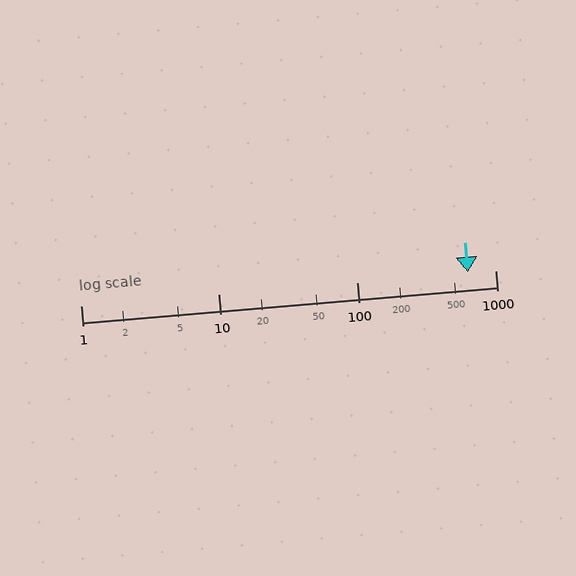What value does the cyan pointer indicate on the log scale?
The pointer indicates approximately 630.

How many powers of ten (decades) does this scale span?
The scale spans 3 decades, from 1 to 1000.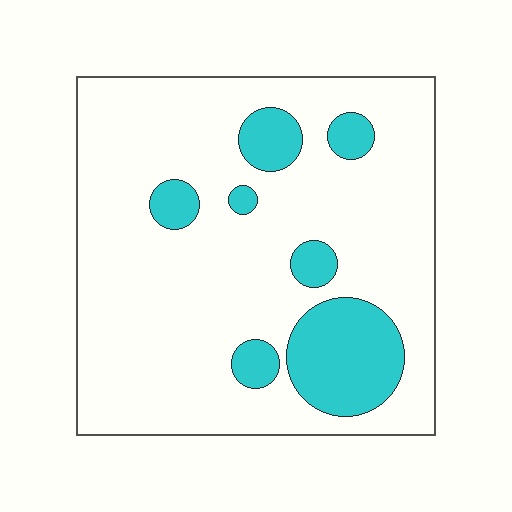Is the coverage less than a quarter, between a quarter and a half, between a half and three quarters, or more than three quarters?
Less than a quarter.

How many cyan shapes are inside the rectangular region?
7.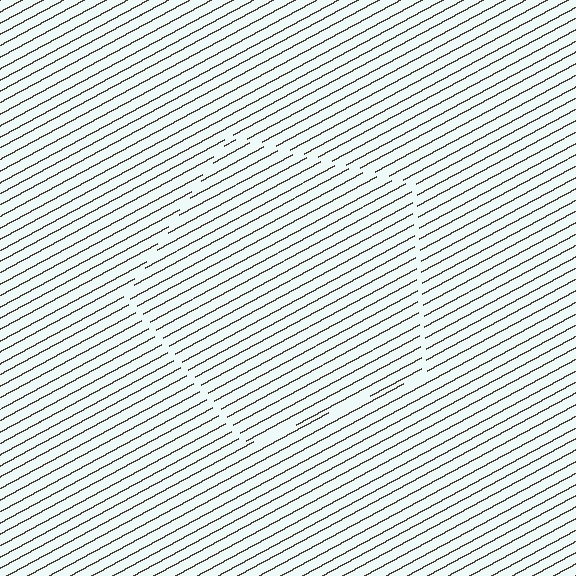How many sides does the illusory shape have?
5 sides — the line-ends trace a pentagon.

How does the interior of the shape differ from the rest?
The interior of the shape contains the same grating, shifted by half a period — the contour is defined by the phase discontinuity where line-ends from the inner and outer gratings abut.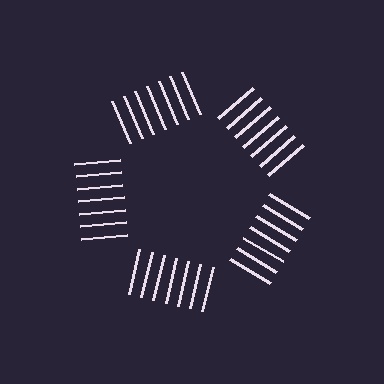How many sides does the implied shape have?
5 sides — the line-ends trace a pentagon.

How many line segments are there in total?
35 — 7 along each of the 5 edges.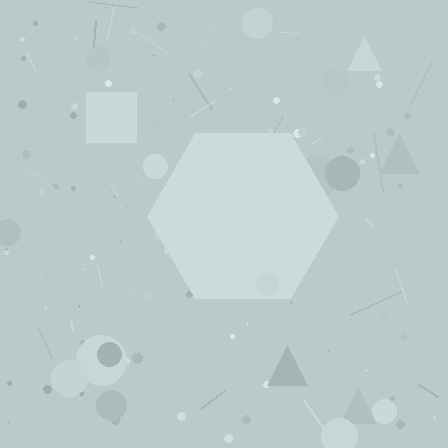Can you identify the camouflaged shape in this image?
The camouflaged shape is a hexagon.